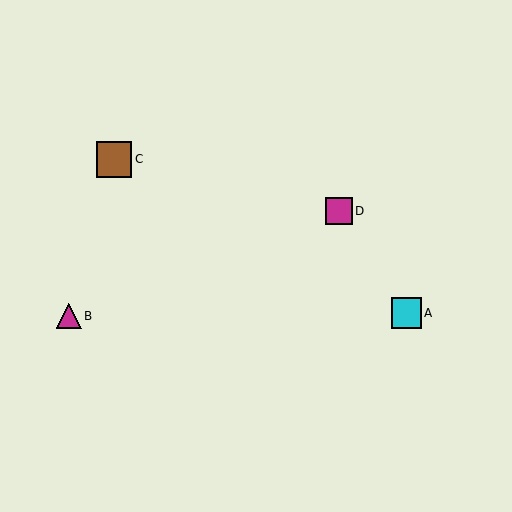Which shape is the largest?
The brown square (labeled C) is the largest.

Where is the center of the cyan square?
The center of the cyan square is at (406, 313).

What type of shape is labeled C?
Shape C is a brown square.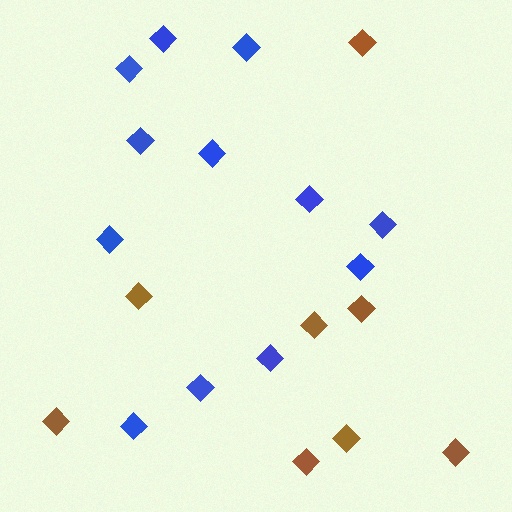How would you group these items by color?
There are 2 groups: one group of blue diamonds (12) and one group of brown diamonds (8).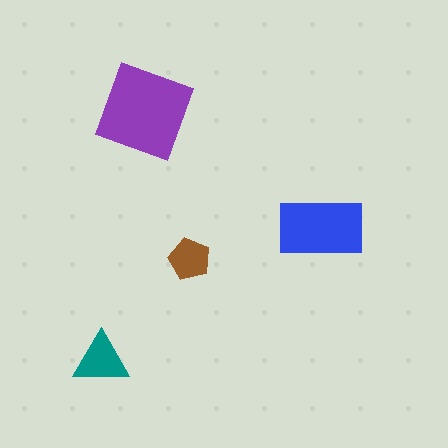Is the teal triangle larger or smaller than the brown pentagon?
Larger.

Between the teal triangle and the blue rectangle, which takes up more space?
The blue rectangle.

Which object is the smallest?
The brown pentagon.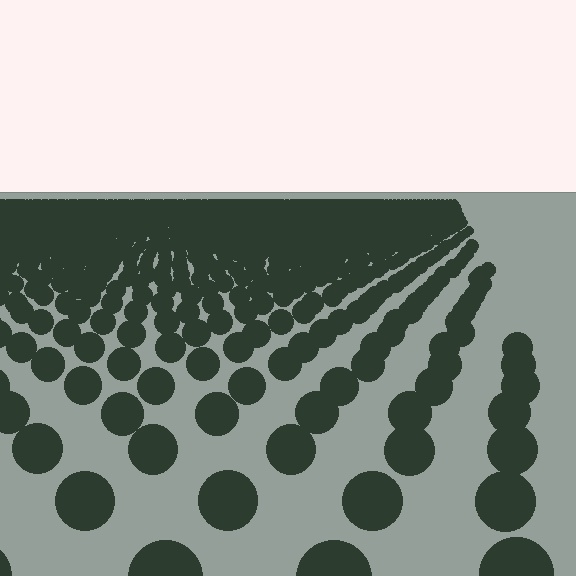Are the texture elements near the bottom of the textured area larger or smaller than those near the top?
Larger. Near the bottom, elements are closer to the viewer and appear at a bigger on-screen size.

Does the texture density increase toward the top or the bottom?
Density increases toward the top.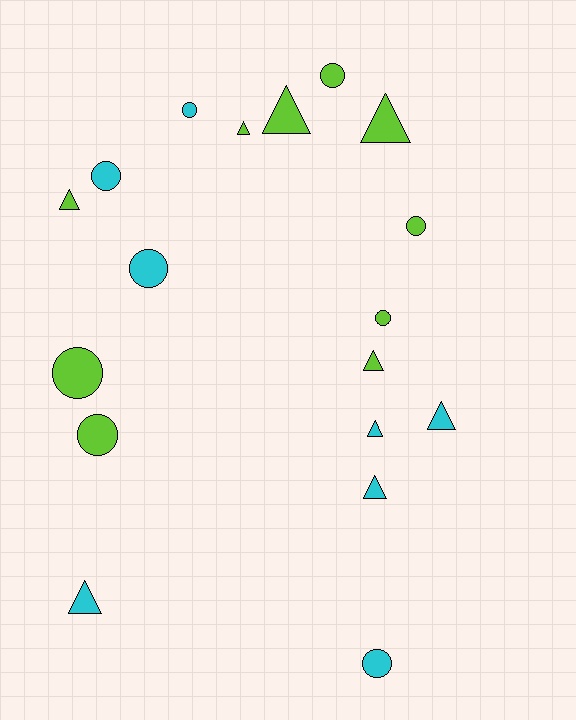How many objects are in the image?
There are 18 objects.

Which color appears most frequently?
Lime, with 10 objects.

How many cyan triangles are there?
There are 4 cyan triangles.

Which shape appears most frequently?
Circle, with 9 objects.